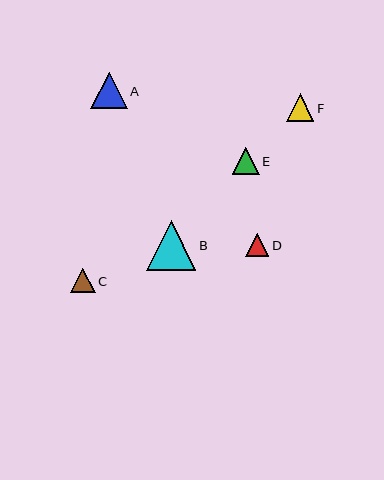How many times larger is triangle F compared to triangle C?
Triangle F is approximately 1.1 times the size of triangle C.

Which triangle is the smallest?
Triangle D is the smallest with a size of approximately 23 pixels.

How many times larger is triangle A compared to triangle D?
Triangle A is approximately 1.6 times the size of triangle D.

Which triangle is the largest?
Triangle B is the largest with a size of approximately 49 pixels.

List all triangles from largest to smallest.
From largest to smallest: B, A, F, E, C, D.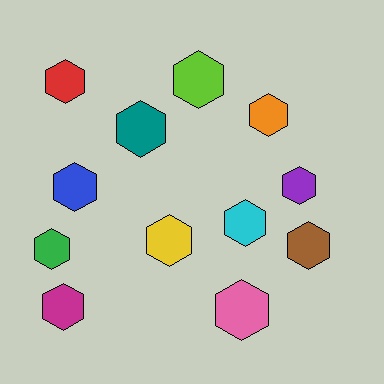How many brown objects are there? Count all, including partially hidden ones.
There is 1 brown object.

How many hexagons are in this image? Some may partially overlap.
There are 12 hexagons.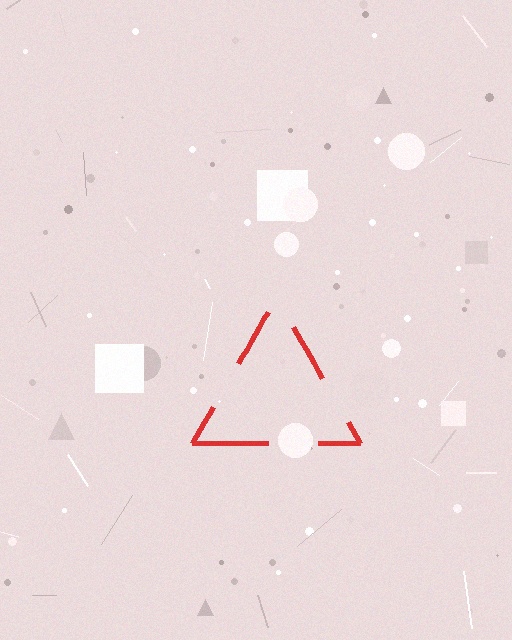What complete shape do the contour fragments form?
The contour fragments form a triangle.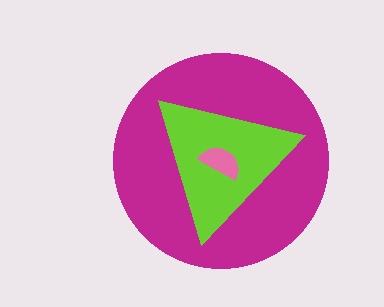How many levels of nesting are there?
3.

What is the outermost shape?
The magenta circle.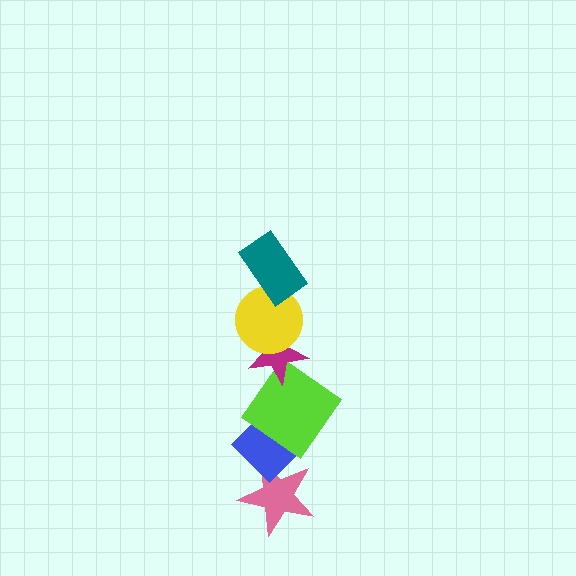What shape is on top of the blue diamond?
The lime diamond is on top of the blue diamond.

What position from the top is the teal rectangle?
The teal rectangle is 1st from the top.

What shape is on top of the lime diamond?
The magenta star is on top of the lime diamond.